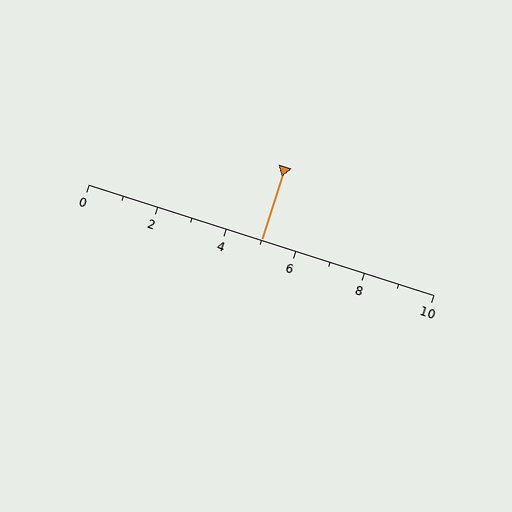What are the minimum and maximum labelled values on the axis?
The axis runs from 0 to 10.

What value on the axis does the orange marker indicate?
The marker indicates approximately 5.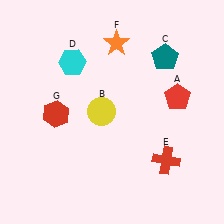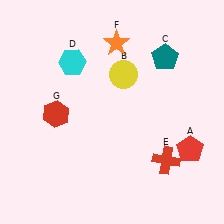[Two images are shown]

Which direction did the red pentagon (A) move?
The red pentagon (A) moved down.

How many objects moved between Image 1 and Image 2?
2 objects moved between the two images.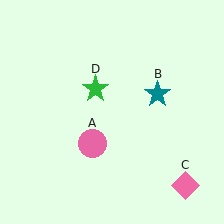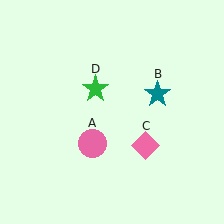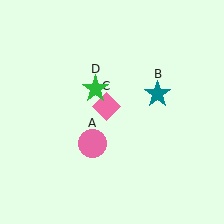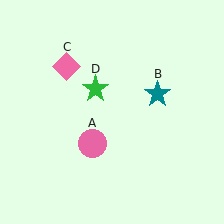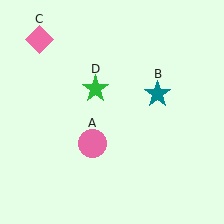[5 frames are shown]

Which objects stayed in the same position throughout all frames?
Pink circle (object A) and teal star (object B) and green star (object D) remained stationary.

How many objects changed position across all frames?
1 object changed position: pink diamond (object C).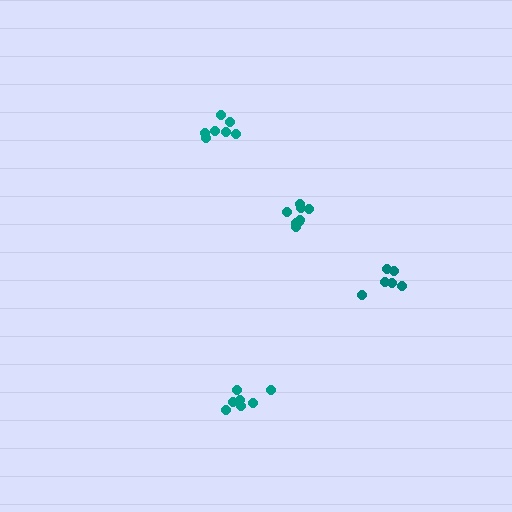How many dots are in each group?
Group 1: 9 dots, Group 2: 7 dots, Group 3: 6 dots, Group 4: 7 dots (29 total).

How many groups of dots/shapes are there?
There are 4 groups.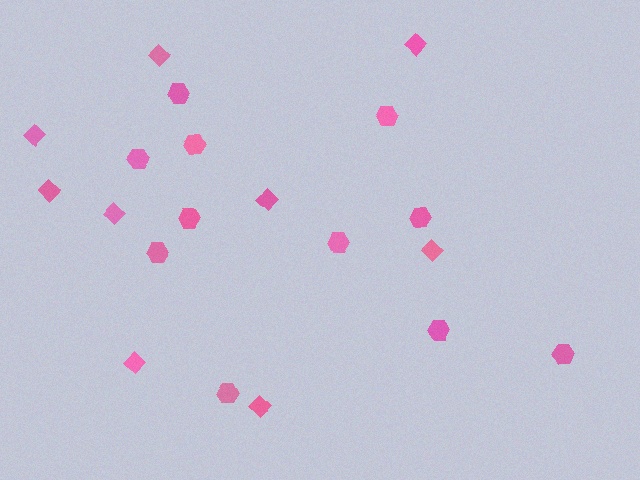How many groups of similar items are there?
There are 2 groups: one group of diamonds (9) and one group of hexagons (11).